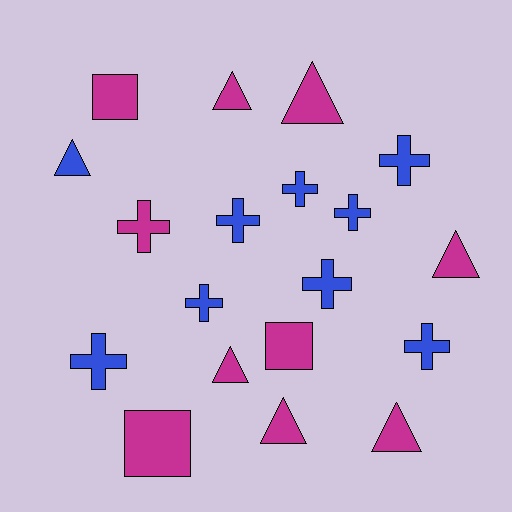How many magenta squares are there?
There are 3 magenta squares.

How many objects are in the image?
There are 19 objects.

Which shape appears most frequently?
Cross, with 9 objects.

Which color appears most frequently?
Magenta, with 10 objects.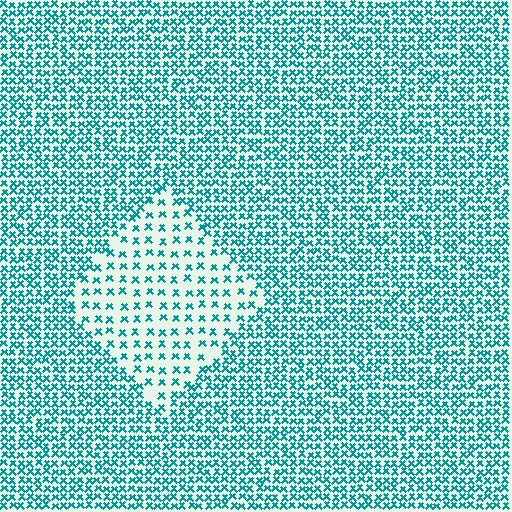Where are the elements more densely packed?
The elements are more densely packed outside the diamond boundary.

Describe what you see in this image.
The image contains small teal elements arranged at two different densities. A diamond-shaped region is visible where the elements are less densely packed than the surrounding area.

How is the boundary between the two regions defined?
The boundary is defined by a change in element density (approximately 2.3x ratio). All elements are the same color, size, and shape.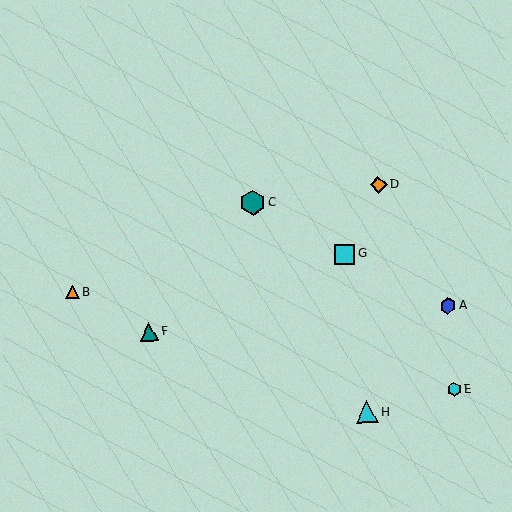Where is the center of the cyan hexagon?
The center of the cyan hexagon is at (454, 389).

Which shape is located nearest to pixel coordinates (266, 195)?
The teal hexagon (labeled C) at (253, 203) is nearest to that location.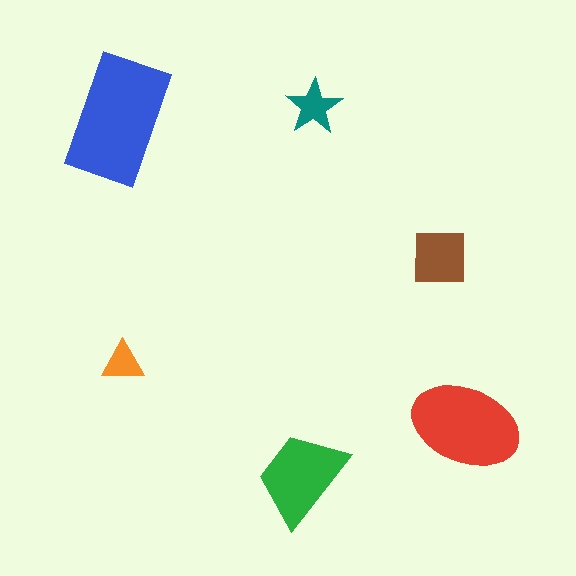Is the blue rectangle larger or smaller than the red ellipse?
Larger.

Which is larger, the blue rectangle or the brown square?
The blue rectangle.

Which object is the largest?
The blue rectangle.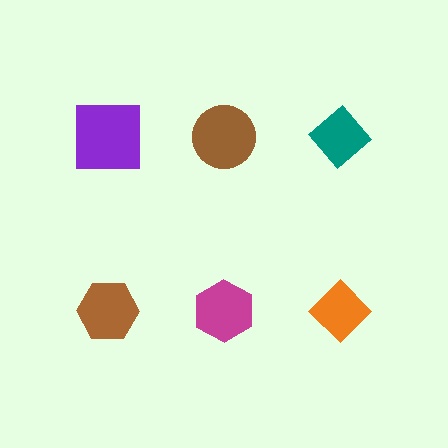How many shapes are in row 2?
3 shapes.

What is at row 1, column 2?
A brown circle.